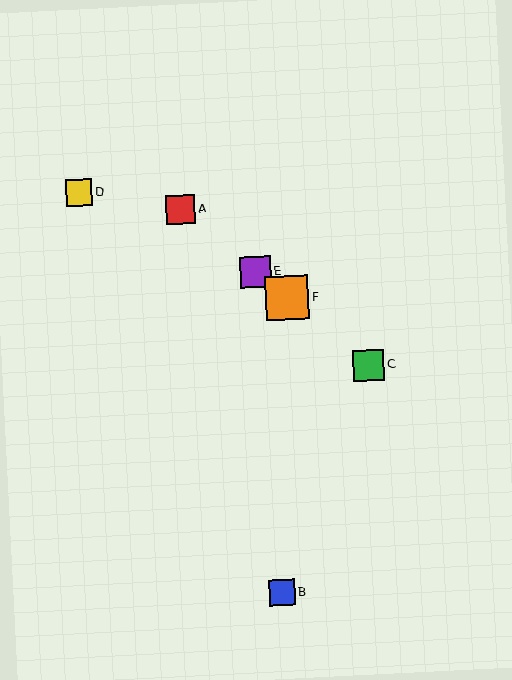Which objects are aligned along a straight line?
Objects A, C, E, F are aligned along a straight line.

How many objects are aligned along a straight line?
4 objects (A, C, E, F) are aligned along a straight line.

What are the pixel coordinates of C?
Object C is at (368, 366).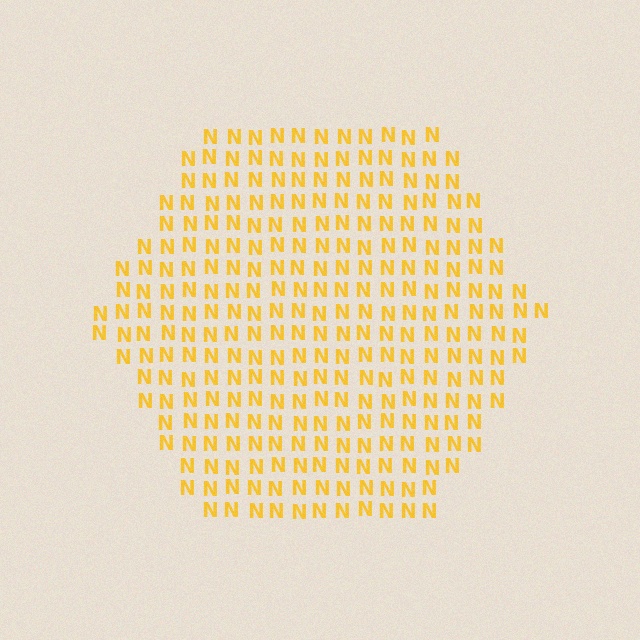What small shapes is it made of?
It is made of small letter N's.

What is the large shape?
The large shape is a hexagon.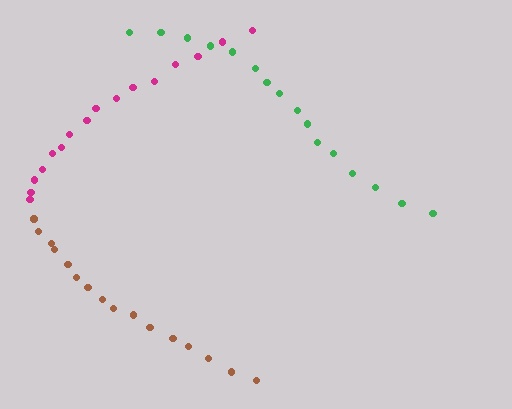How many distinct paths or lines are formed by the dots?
There are 3 distinct paths.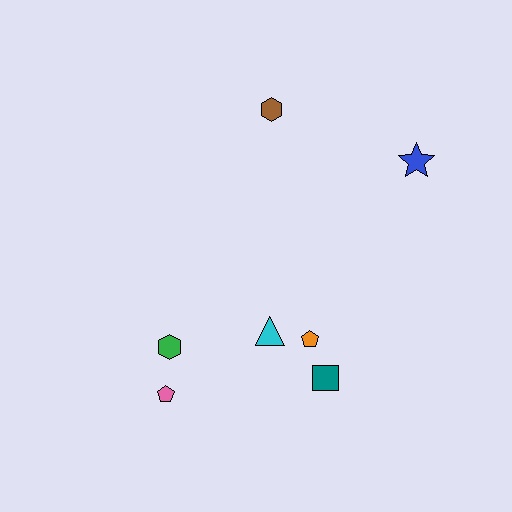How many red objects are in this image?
There are no red objects.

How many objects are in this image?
There are 7 objects.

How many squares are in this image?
There is 1 square.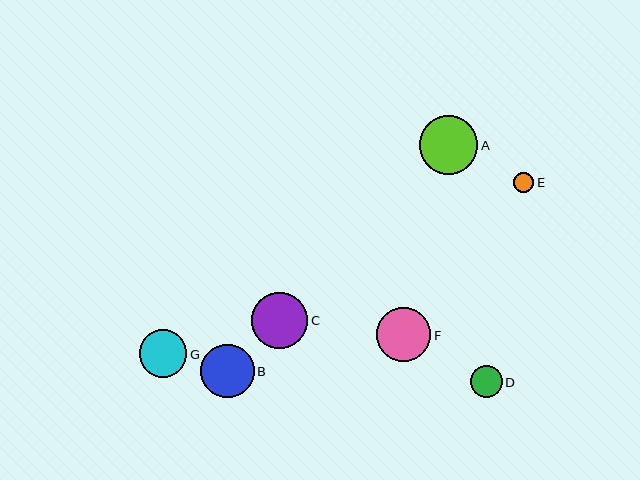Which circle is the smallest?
Circle E is the smallest with a size of approximately 20 pixels.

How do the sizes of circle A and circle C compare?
Circle A and circle C are approximately the same size.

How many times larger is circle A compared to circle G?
Circle A is approximately 1.2 times the size of circle G.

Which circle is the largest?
Circle A is the largest with a size of approximately 58 pixels.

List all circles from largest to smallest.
From largest to smallest: A, C, F, B, G, D, E.